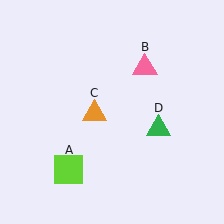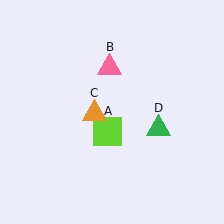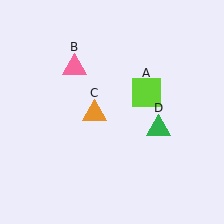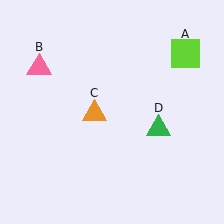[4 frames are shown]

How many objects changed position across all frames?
2 objects changed position: lime square (object A), pink triangle (object B).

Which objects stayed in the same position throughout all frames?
Orange triangle (object C) and green triangle (object D) remained stationary.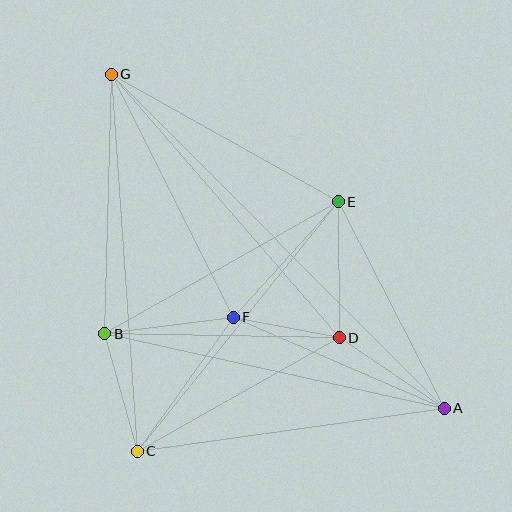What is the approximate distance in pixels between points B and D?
The distance between B and D is approximately 234 pixels.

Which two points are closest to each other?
Points D and F are closest to each other.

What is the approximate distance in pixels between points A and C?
The distance between A and C is approximately 310 pixels.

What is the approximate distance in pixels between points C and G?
The distance between C and G is approximately 378 pixels.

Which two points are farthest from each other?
Points A and G are farthest from each other.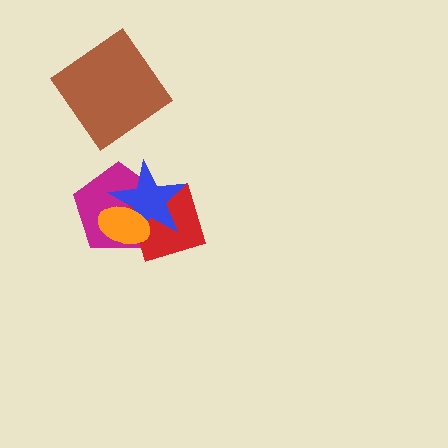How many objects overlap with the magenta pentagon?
3 objects overlap with the magenta pentagon.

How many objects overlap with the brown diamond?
0 objects overlap with the brown diamond.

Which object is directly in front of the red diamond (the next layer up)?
The blue star is directly in front of the red diamond.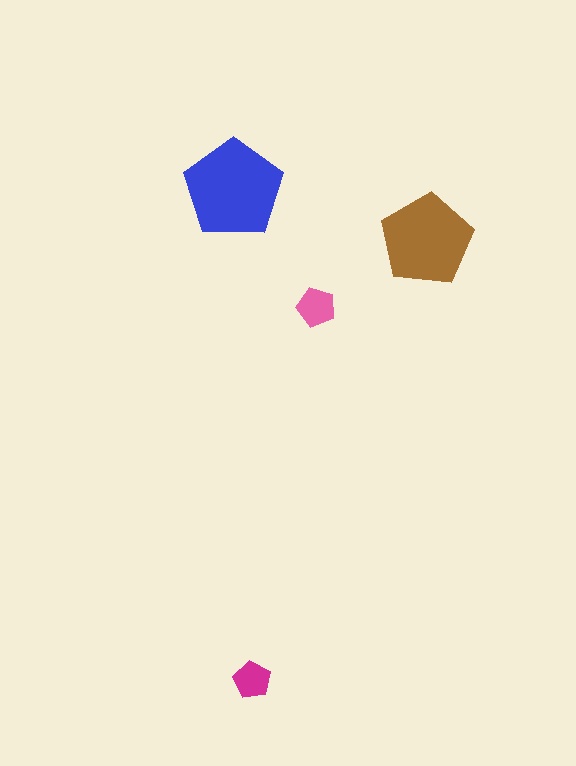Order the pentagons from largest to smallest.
the blue one, the brown one, the pink one, the magenta one.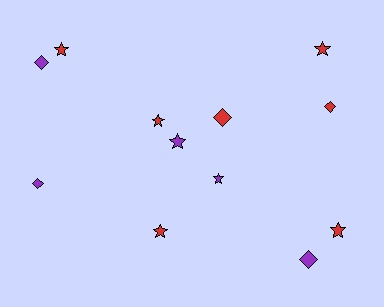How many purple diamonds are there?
There are 3 purple diamonds.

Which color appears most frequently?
Red, with 7 objects.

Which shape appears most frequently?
Star, with 7 objects.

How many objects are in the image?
There are 12 objects.